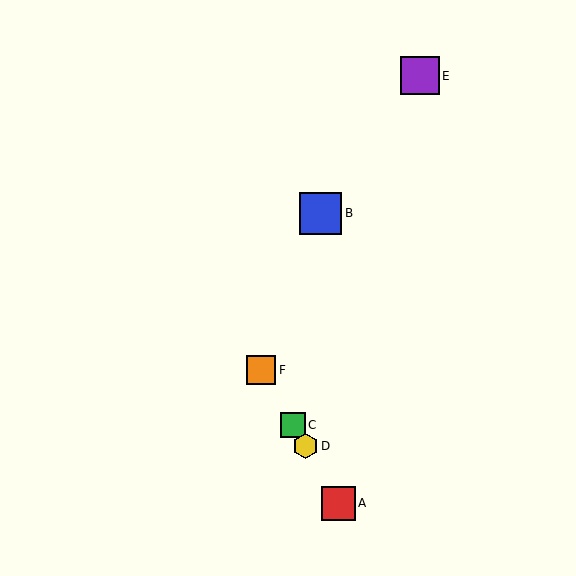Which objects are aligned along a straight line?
Objects A, C, D, F are aligned along a straight line.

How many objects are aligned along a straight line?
4 objects (A, C, D, F) are aligned along a straight line.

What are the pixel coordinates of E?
Object E is at (420, 76).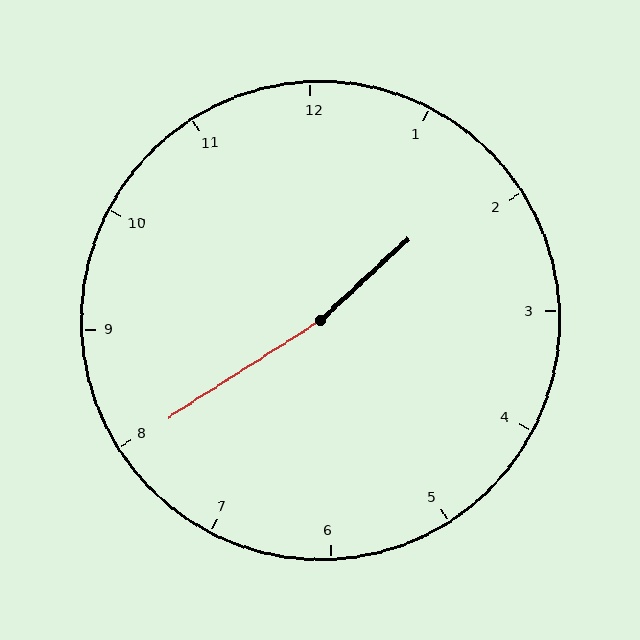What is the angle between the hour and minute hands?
Approximately 170 degrees.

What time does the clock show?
1:40.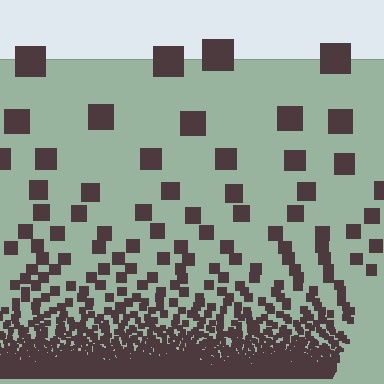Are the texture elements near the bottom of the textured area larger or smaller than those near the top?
Smaller. The gradient is inverted — elements near the bottom are smaller and denser.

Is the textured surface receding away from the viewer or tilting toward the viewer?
The surface appears to tilt toward the viewer. Texture elements get larger and sparser toward the top.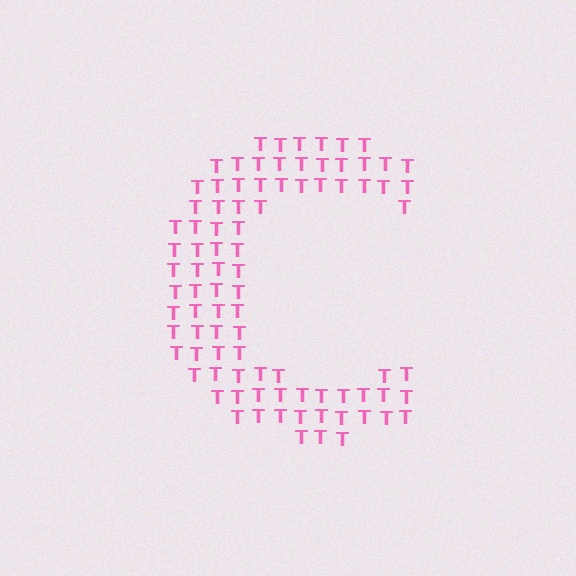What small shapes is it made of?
It is made of small letter T's.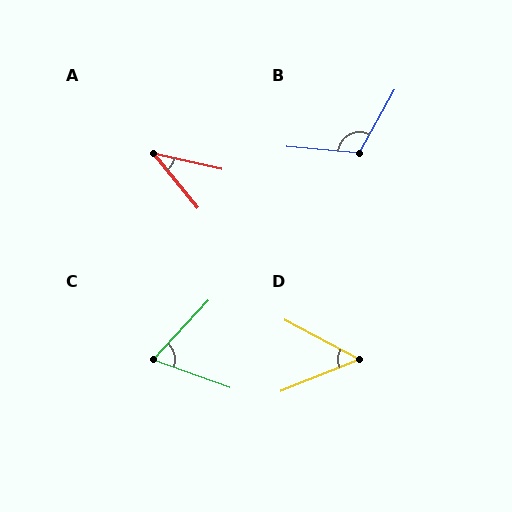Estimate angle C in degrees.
Approximately 67 degrees.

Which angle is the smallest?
A, at approximately 38 degrees.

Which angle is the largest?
B, at approximately 114 degrees.